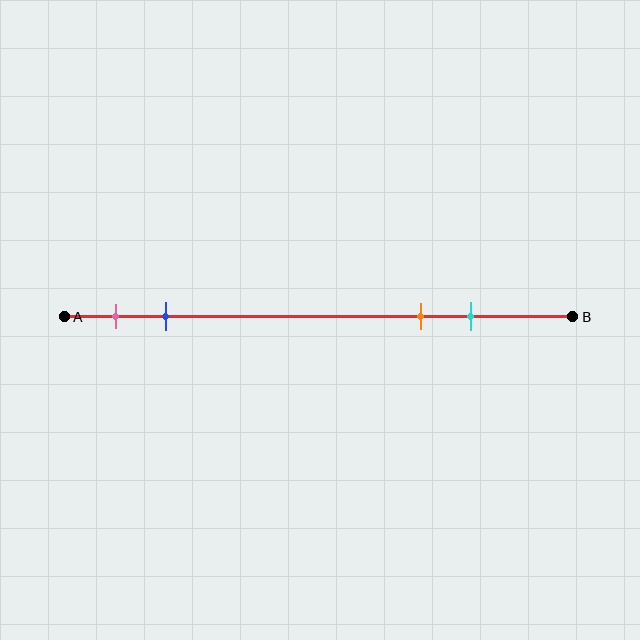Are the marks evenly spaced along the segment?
No, the marks are not evenly spaced.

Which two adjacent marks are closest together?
The pink and blue marks are the closest adjacent pair.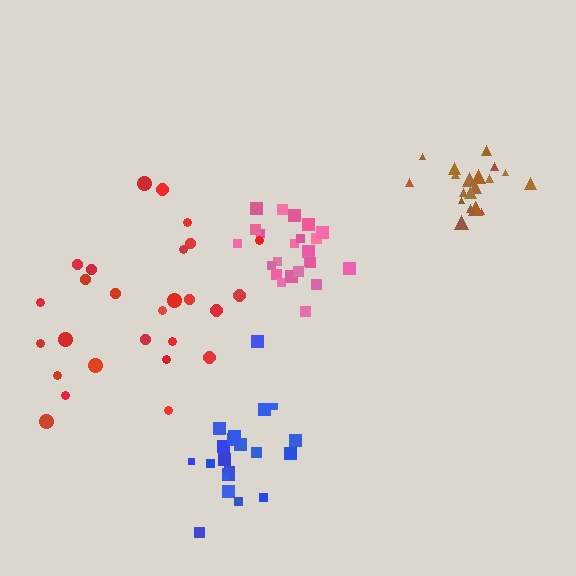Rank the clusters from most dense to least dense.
brown, pink, blue, red.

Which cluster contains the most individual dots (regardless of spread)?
Red (27).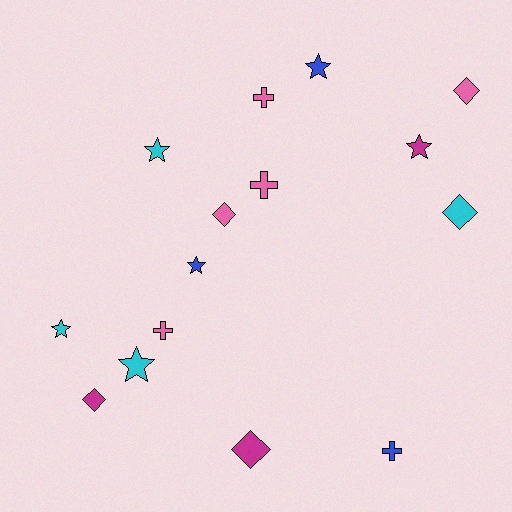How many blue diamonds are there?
There are no blue diamonds.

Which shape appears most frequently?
Star, with 6 objects.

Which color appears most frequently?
Pink, with 5 objects.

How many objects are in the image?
There are 15 objects.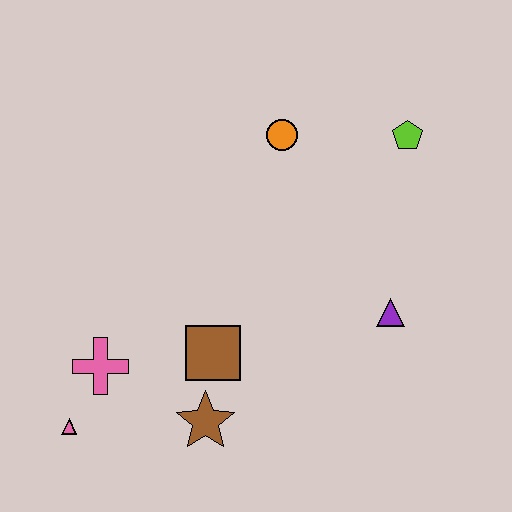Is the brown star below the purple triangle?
Yes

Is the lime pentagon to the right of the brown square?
Yes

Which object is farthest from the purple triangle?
The pink triangle is farthest from the purple triangle.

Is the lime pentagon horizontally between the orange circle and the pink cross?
No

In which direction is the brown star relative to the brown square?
The brown star is below the brown square.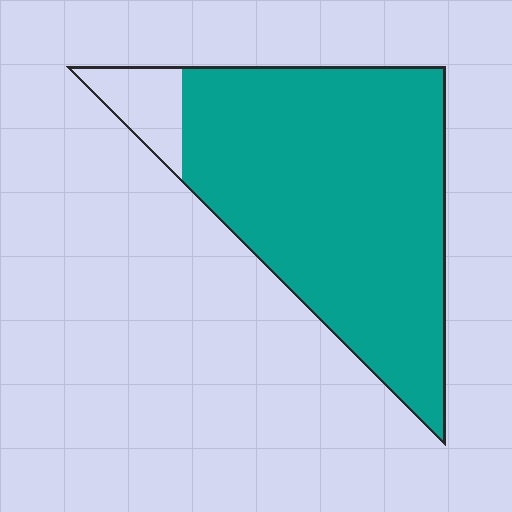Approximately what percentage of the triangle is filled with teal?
Approximately 90%.